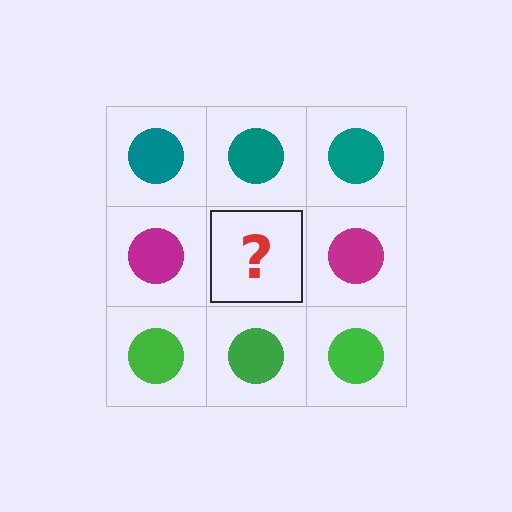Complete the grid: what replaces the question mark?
The question mark should be replaced with a magenta circle.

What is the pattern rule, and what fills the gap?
The rule is that each row has a consistent color. The gap should be filled with a magenta circle.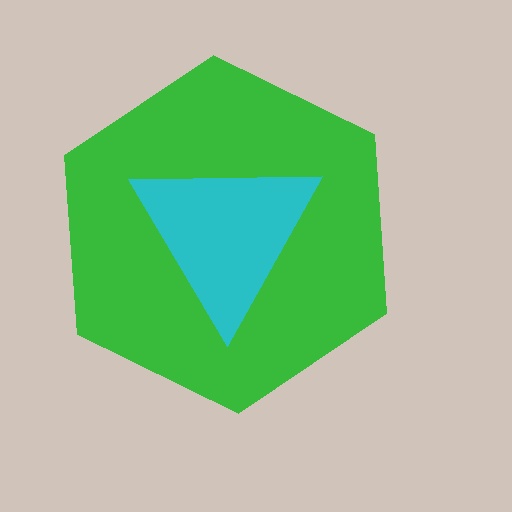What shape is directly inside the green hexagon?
The cyan triangle.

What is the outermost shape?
The green hexagon.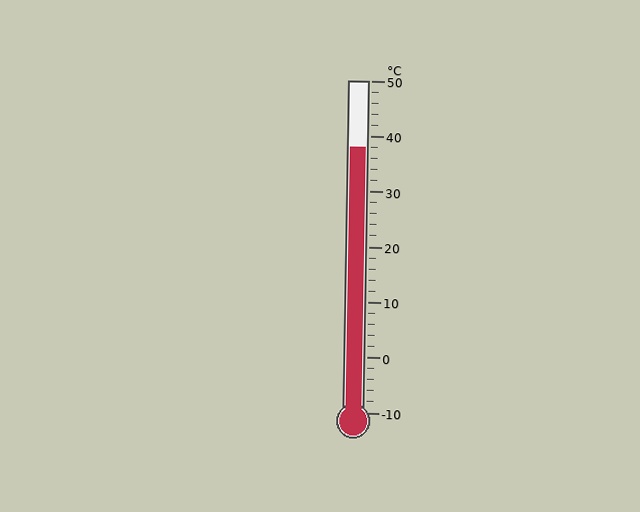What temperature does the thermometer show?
The thermometer shows approximately 38°C.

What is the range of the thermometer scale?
The thermometer scale ranges from -10°C to 50°C.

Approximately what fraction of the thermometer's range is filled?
The thermometer is filled to approximately 80% of its range.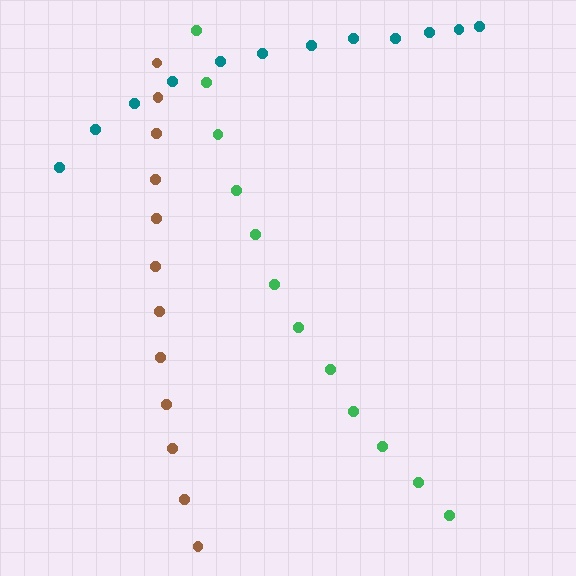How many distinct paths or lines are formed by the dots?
There are 3 distinct paths.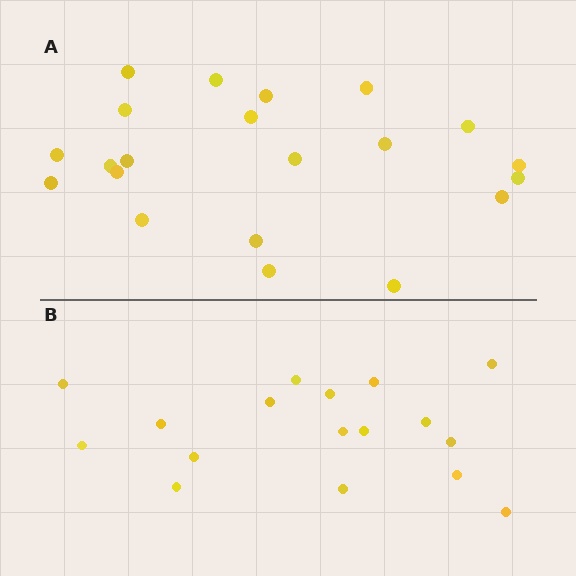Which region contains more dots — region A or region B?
Region A (the top region) has more dots.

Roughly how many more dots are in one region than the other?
Region A has about 4 more dots than region B.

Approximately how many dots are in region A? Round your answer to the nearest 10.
About 20 dots. (The exact count is 21, which rounds to 20.)